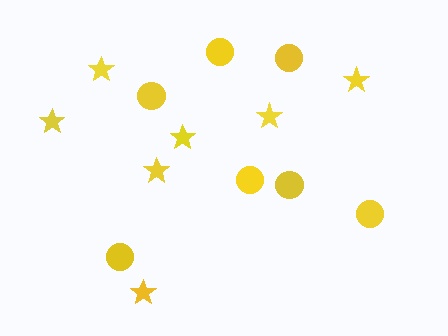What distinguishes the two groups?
There are 2 groups: one group of stars (7) and one group of circles (7).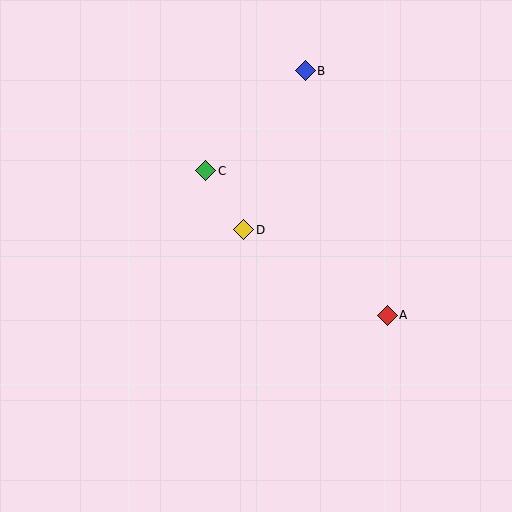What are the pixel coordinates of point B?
Point B is at (305, 71).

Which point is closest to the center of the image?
Point D at (244, 230) is closest to the center.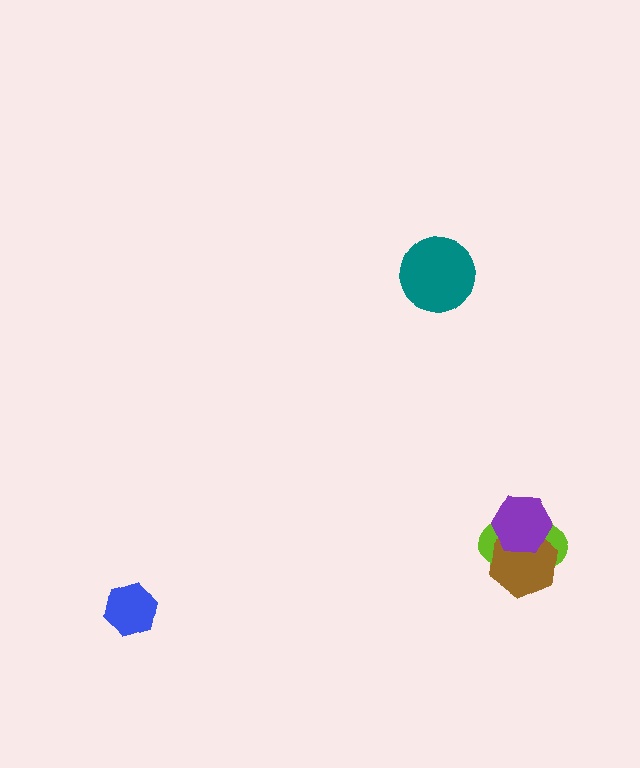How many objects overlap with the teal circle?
0 objects overlap with the teal circle.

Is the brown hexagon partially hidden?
Yes, it is partially covered by another shape.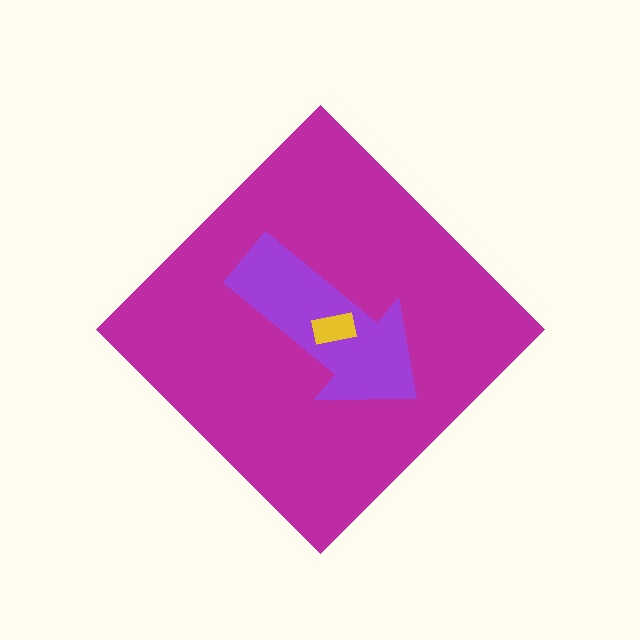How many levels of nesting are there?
3.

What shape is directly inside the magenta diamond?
The purple arrow.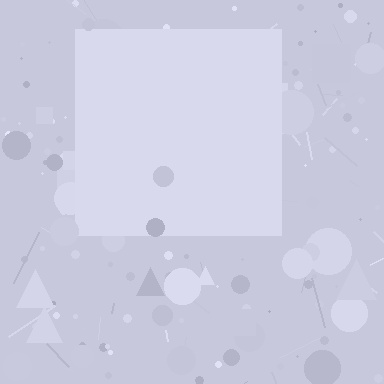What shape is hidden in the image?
A square is hidden in the image.